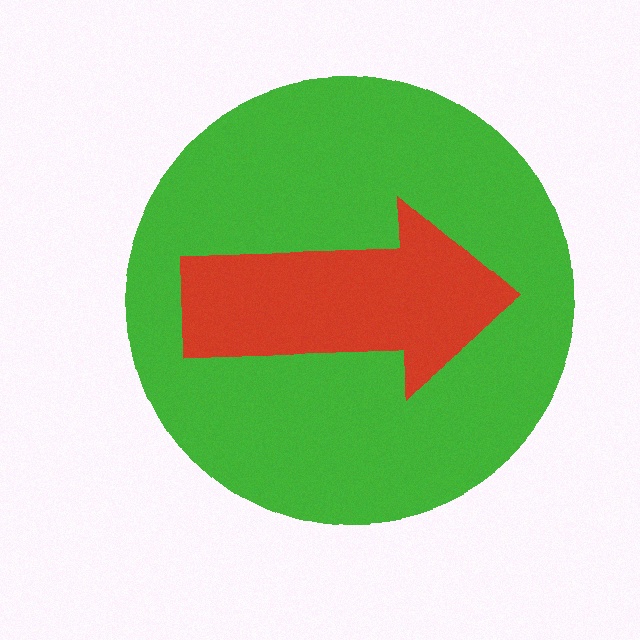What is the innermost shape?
The red arrow.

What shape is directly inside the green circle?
The red arrow.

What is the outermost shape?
The green circle.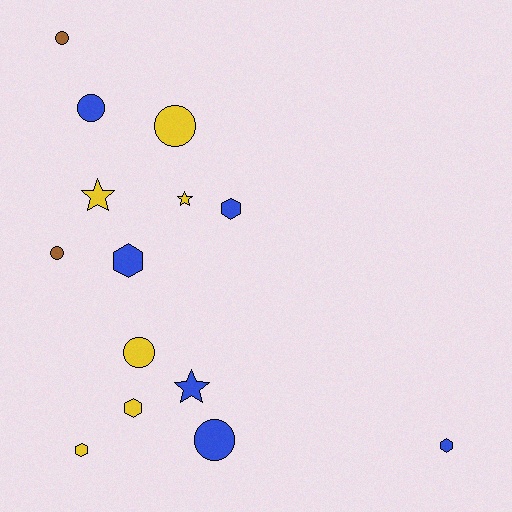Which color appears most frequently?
Blue, with 6 objects.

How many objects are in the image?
There are 14 objects.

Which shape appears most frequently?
Circle, with 6 objects.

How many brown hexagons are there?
There are no brown hexagons.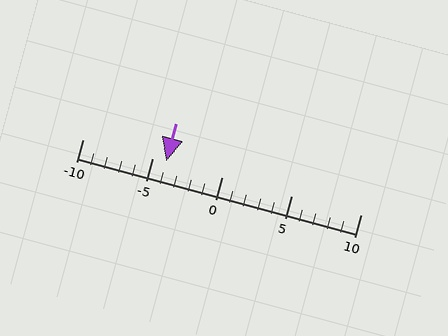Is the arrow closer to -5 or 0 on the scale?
The arrow is closer to -5.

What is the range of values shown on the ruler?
The ruler shows values from -10 to 10.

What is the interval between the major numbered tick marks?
The major tick marks are spaced 5 units apart.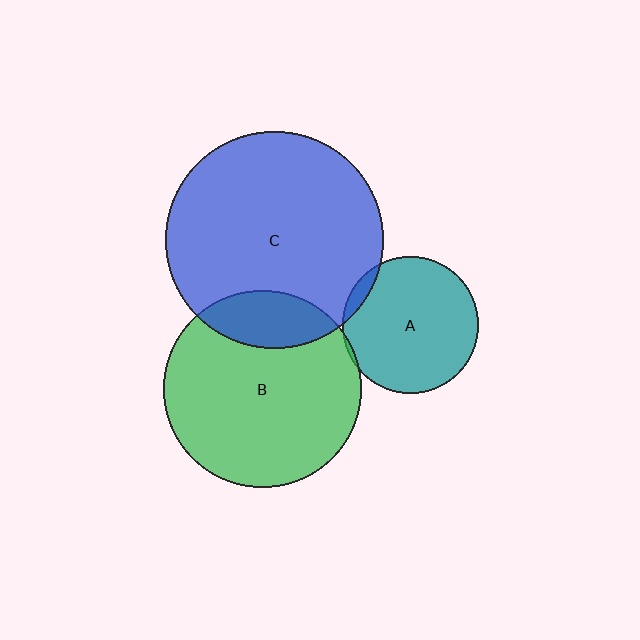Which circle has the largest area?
Circle C (blue).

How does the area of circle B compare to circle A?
Approximately 2.1 times.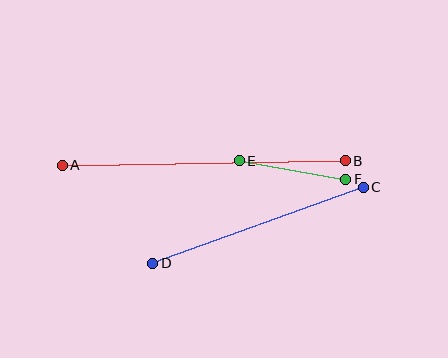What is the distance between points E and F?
The distance is approximately 108 pixels.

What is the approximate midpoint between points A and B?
The midpoint is at approximately (204, 163) pixels.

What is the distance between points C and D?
The distance is approximately 224 pixels.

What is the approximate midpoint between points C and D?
The midpoint is at approximately (258, 225) pixels.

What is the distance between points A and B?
The distance is approximately 283 pixels.